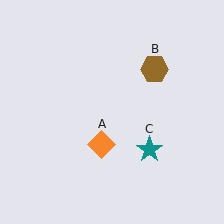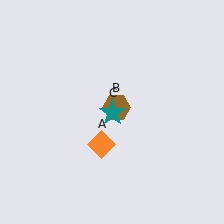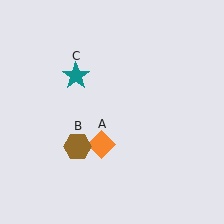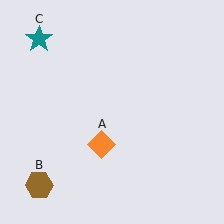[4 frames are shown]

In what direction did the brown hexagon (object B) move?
The brown hexagon (object B) moved down and to the left.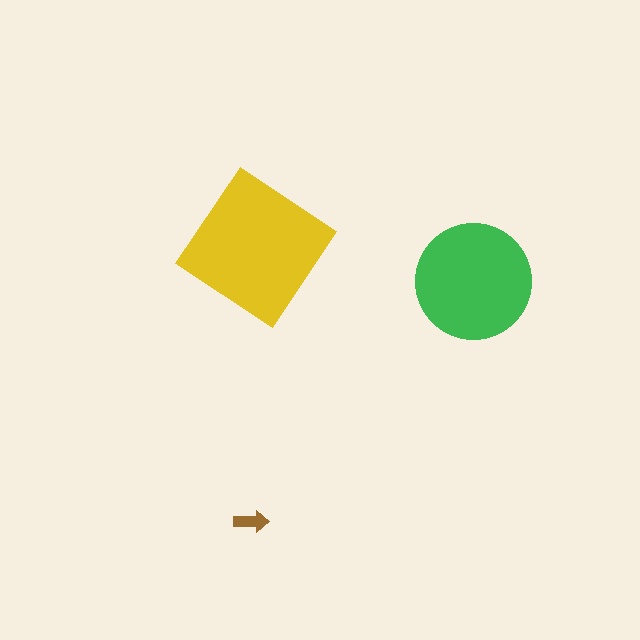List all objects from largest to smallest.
The yellow diamond, the green circle, the brown arrow.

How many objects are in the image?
There are 3 objects in the image.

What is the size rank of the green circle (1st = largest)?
2nd.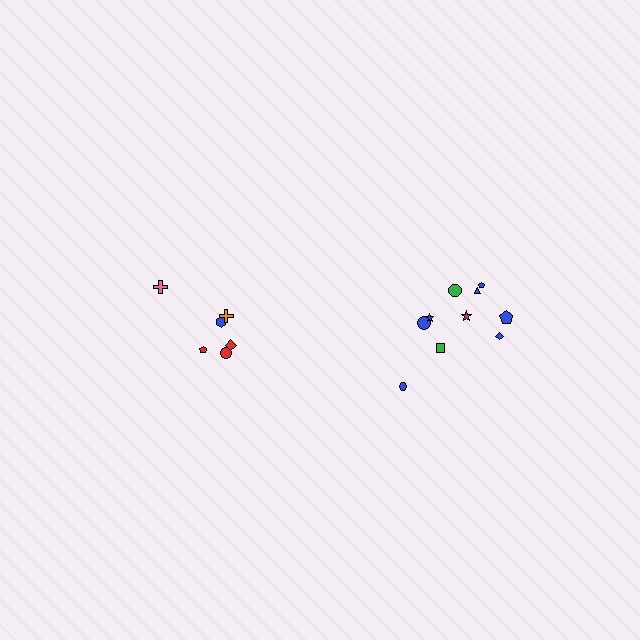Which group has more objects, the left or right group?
The right group.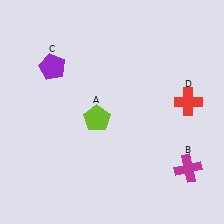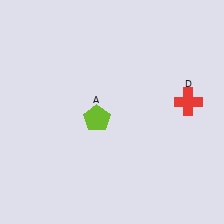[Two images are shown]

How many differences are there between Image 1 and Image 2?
There are 2 differences between the two images.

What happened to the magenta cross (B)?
The magenta cross (B) was removed in Image 2. It was in the bottom-right area of Image 1.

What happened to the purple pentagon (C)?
The purple pentagon (C) was removed in Image 2. It was in the top-left area of Image 1.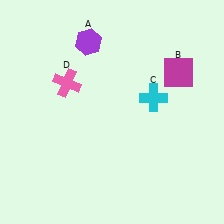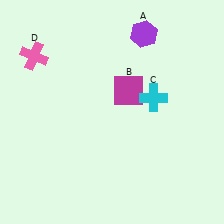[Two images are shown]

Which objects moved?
The objects that moved are: the purple hexagon (A), the magenta square (B), the pink cross (D).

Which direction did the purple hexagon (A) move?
The purple hexagon (A) moved right.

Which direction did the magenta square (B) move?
The magenta square (B) moved left.